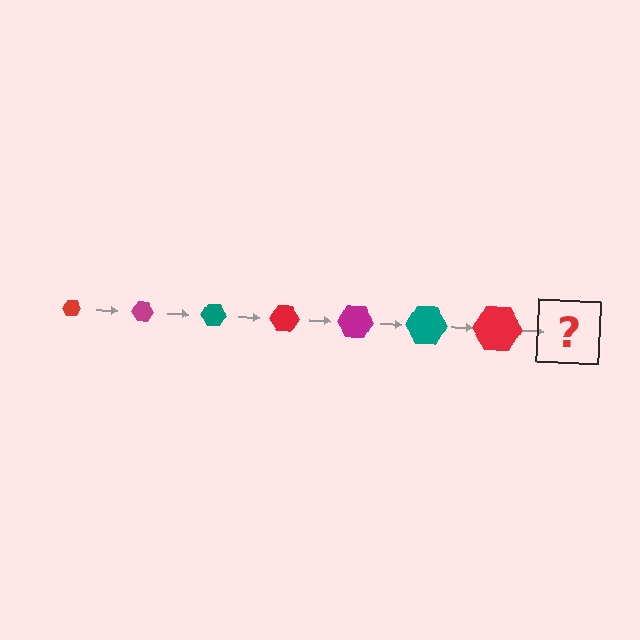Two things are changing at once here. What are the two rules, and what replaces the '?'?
The two rules are that the hexagon grows larger each step and the color cycles through red, magenta, and teal. The '?' should be a magenta hexagon, larger than the previous one.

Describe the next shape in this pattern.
It should be a magenta hexagon, larger than the previous one.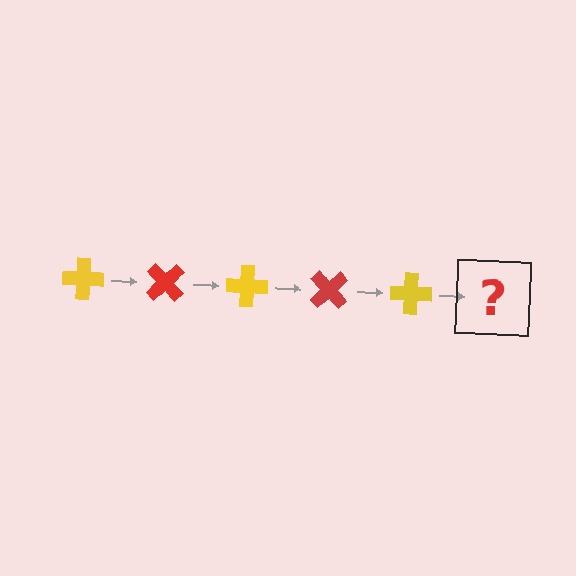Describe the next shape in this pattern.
It should be a red cross, rotated 225 degrees from the start.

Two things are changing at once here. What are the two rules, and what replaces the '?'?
The two rules are that it rotates 45 degrees each step and the color cycles through yellow and red. The '?' should be a red cross, rotated 225 degrees from the start.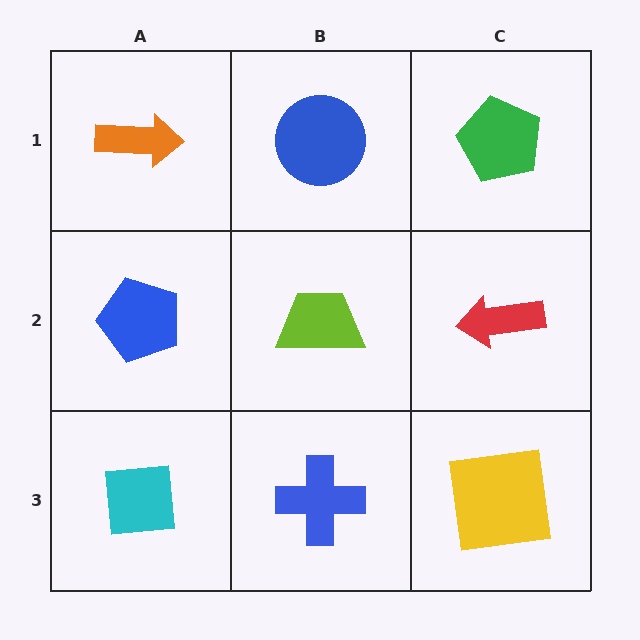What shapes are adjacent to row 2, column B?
A blue circle (row 1, column B), a blue cross (row 3, column B), a blue pentagon (row 2, column A), a red arrow (row 2, column C).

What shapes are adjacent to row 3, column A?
A blue pentagon (row 2, column A), a blue cross (row 3, column B).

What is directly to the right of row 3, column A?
A blue cross.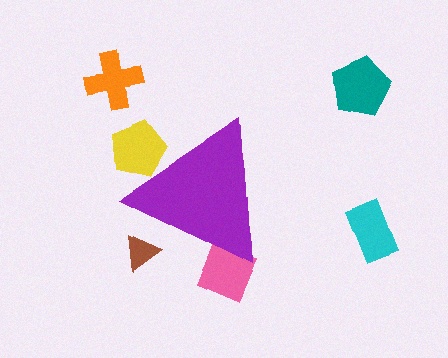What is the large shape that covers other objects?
A purple triangle.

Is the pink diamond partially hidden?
Yes, the pink diamond is partially hidden behind the purple triangle.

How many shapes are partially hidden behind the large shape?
3 shapes are partially hidden.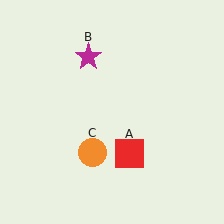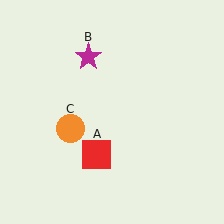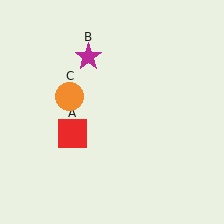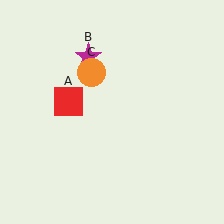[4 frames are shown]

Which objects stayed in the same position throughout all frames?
Magenta star (object B) remained stationary.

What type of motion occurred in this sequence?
The red square (object A), orange circle (object C) rotated clockwise around the center of the scene.